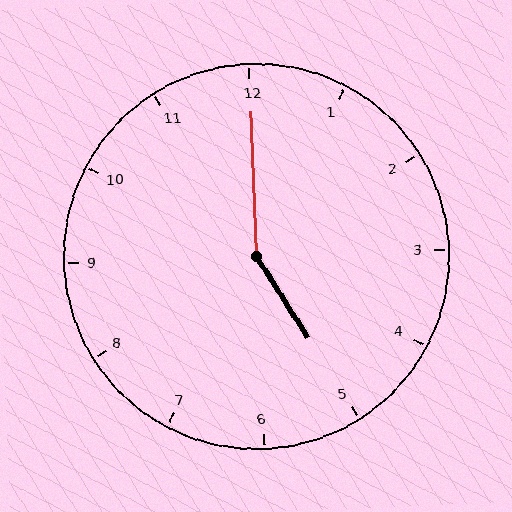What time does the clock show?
5:00.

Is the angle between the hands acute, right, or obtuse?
It is obtuse.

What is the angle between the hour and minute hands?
Approximately 150 degrees.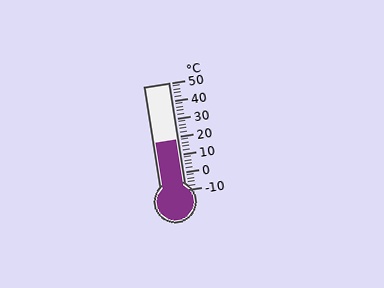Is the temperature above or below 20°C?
The temperature is below 20°C.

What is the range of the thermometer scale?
The thermometer scale ranges from -10°C to 50°C.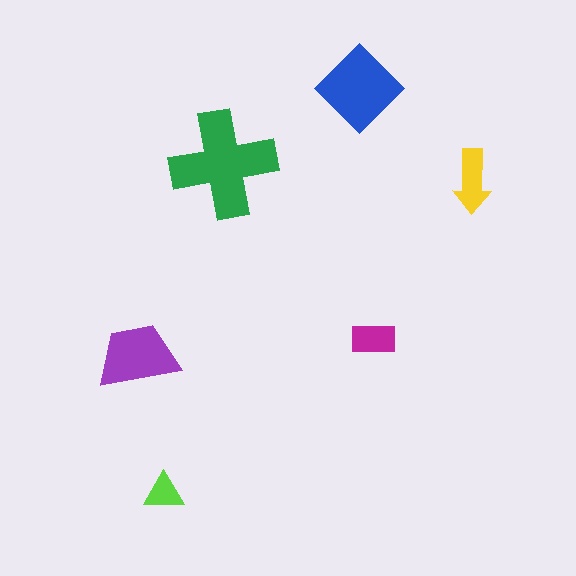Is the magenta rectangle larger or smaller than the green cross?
Smaller.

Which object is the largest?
The green cross.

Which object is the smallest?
The lime triangle.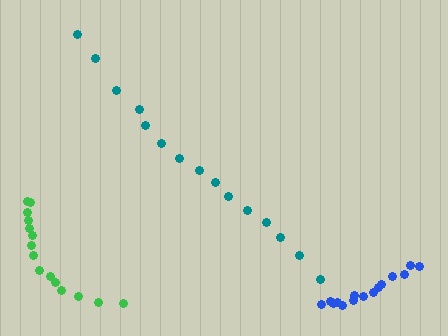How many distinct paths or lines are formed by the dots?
There are 3 distinct paths.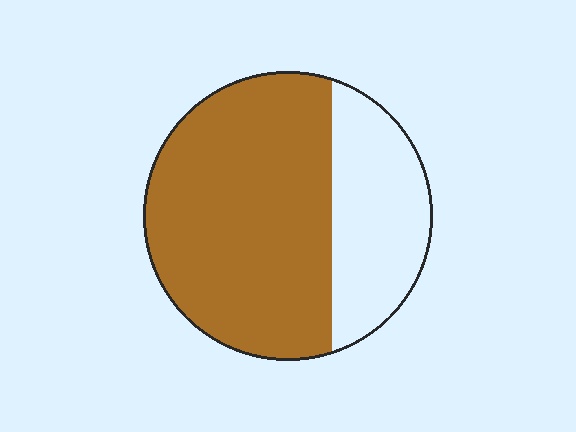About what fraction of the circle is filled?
About two thirds (2/3).